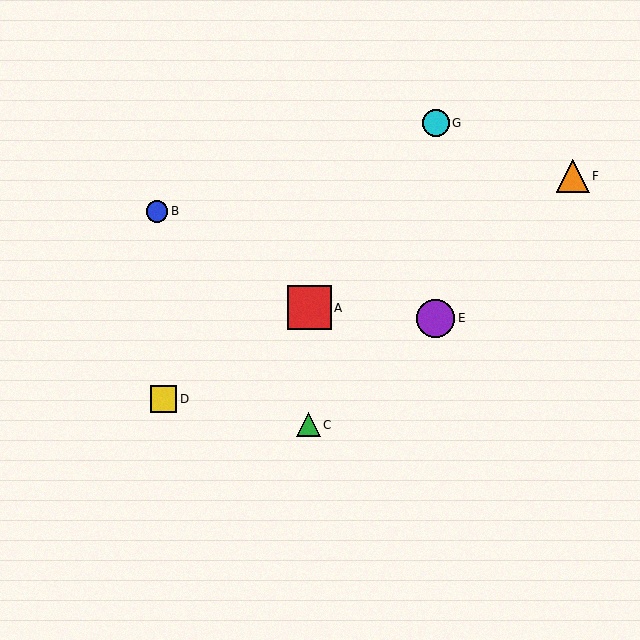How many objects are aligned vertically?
2 objects (E, G) are aligned vertically.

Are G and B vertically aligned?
No, G is at x≈436 and B is at x≈157.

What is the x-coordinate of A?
Object A is at x≈309.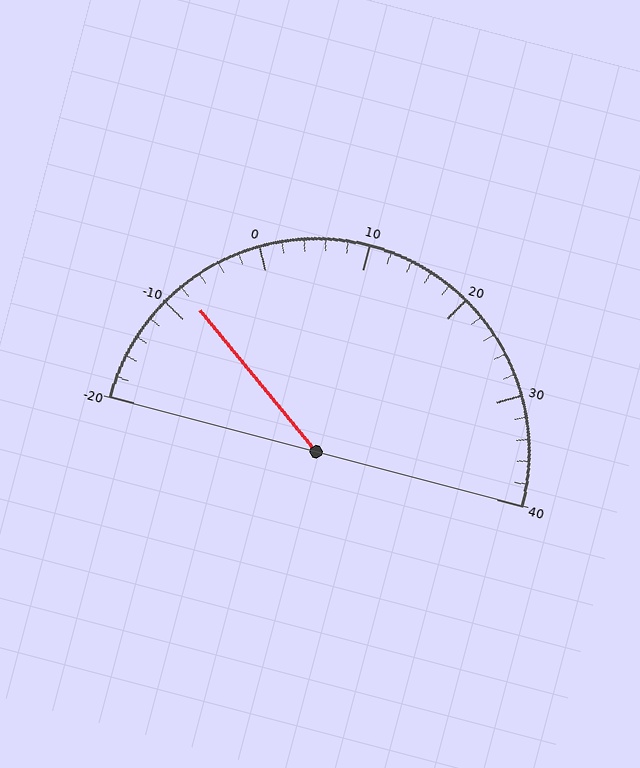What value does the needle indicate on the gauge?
The needle indicates approximately -8.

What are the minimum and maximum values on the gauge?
The gauge ranges from -20 to 40.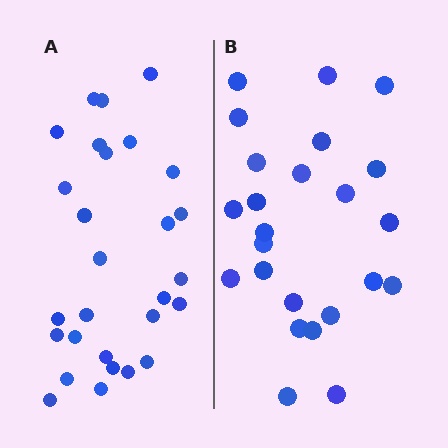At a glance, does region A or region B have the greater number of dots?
Region A (the left region) has more dots.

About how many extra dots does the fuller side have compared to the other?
Region A has about 4 more dots than region B.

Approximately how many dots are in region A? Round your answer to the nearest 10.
About 30 dots. (The exact count is 28, which rounds to 30.)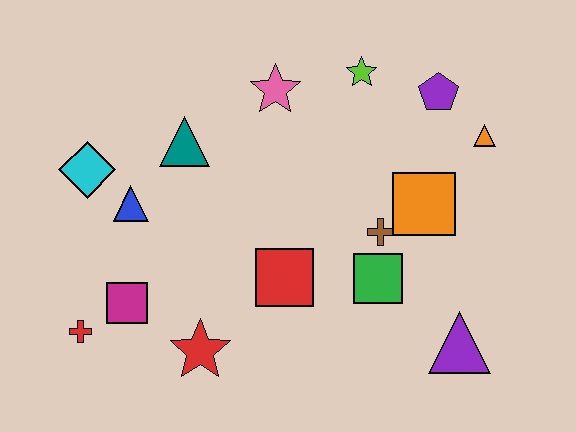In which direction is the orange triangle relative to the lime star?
The orange triangle is to the right of the lime star.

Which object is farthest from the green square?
The cyan diamond is farthest from the green square.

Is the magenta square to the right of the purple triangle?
No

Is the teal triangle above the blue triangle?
Yes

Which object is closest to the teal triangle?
The blue triangle is closest to the teal triangle.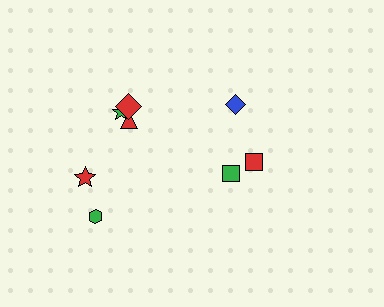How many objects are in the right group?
There are 3 objects.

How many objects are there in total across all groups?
There are 8 objects.